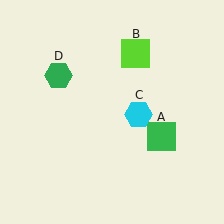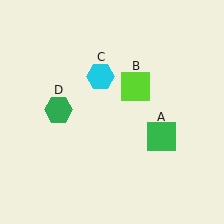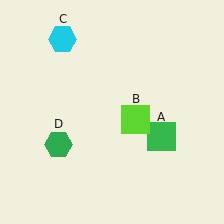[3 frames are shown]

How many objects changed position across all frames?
3 objects changed position: lime square (object B), cyan hexagon (object C), green hexagon (object D).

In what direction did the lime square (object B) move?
The lime square (object B) moved down.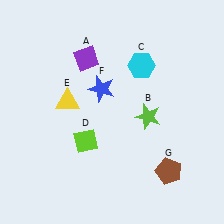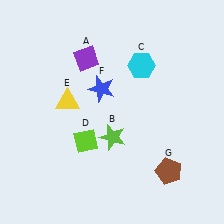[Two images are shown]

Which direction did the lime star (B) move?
The lime star (B) moved left.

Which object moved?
The lime star (B) moved left.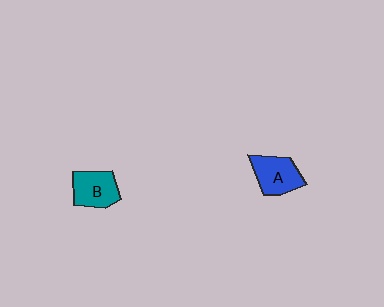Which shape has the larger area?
Shape A (blue).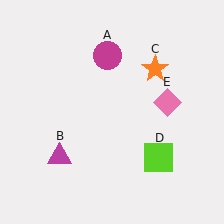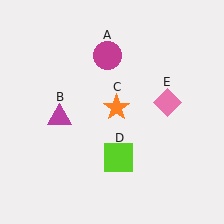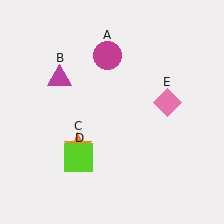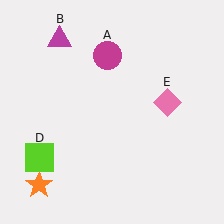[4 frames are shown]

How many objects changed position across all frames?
3 objects changed position: magenta triangle (object B), orange star (object C), lime square (object D).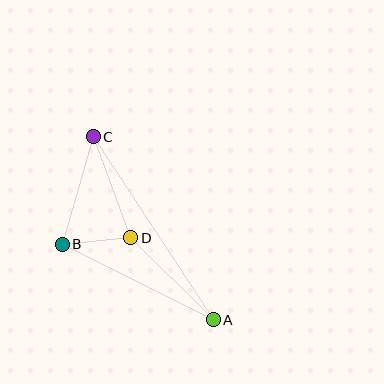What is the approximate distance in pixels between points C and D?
The distance between C and D is approximately 108 pixels.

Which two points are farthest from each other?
Points A and C are farthest from each other.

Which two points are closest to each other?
Points B and D are closest to each other.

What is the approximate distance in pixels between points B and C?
The distance between B and C is approximately 112 pixels.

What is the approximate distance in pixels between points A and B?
The distance between A and B is approximately 169 pixels.